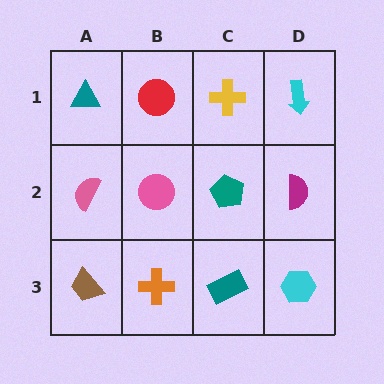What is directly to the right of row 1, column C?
A cyan arrow.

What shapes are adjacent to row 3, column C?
A teal pentagon (row 2, column C), an orange cross (row 3, column B), a cyan hexagon (row 3, column D).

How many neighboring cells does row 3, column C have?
3.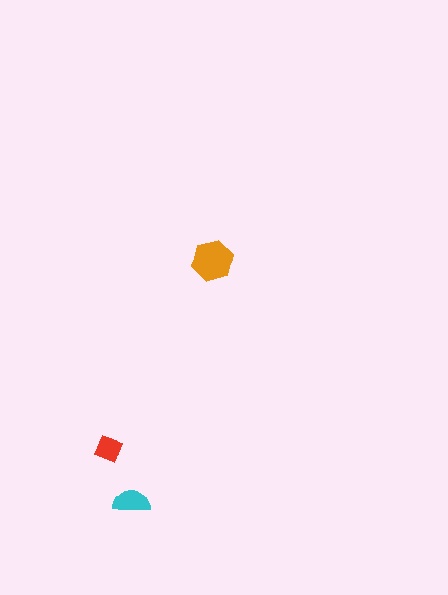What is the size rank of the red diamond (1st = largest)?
3rd.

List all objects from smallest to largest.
The red diamond, the cyan semicircle, the orange hexagon.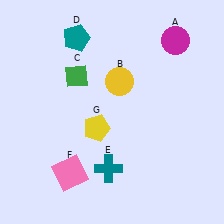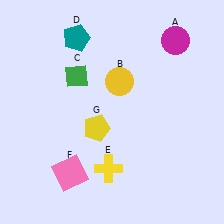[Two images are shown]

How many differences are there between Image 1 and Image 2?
There is 1 difference between the two images.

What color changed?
The cross (E) changed from teal in Image 1 to yellow in Image 2.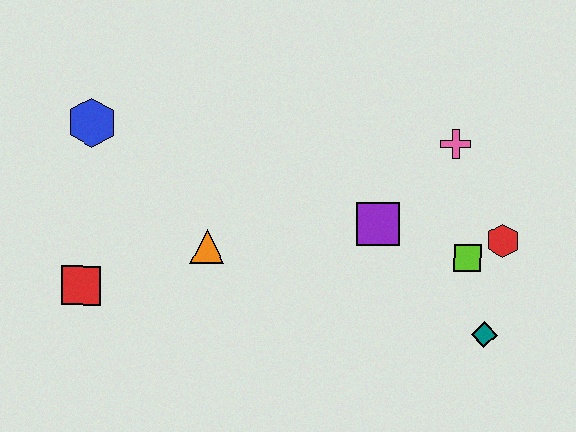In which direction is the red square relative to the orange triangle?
The red square is to the left of the orange triangle.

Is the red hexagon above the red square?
Yes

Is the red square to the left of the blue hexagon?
Yes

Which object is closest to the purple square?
The lime square is closest to the purple square.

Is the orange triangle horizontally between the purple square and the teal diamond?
No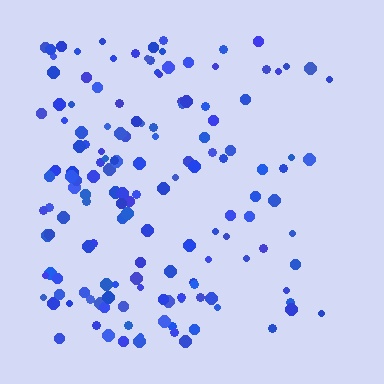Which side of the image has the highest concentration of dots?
The left.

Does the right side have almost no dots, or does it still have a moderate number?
Still a moderate number, just noticeably fewer than the left.